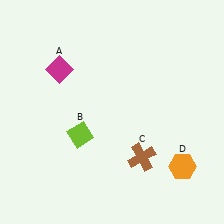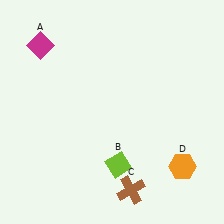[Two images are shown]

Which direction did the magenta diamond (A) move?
The magenta diamond (A) moved up.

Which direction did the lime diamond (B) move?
The lime diamond (B) moved right.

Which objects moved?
The objects that moved are: the magenta diamond (A), the lime diamond (B), the brown cross (C).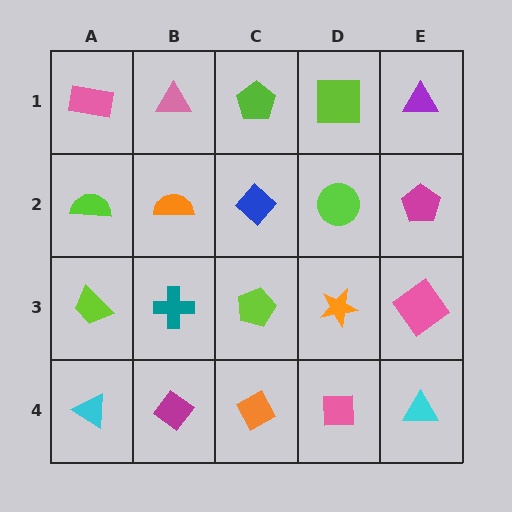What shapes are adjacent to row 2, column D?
A lime square (row 1, column D), an orange star (row 3, column D), a blue diamond (row 2, column C), a magenta pentagon (row 2, column E).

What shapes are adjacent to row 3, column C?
A blue diamond (row 2, column C), an orange diamond (row 4, column C), a teal cross (row 3, column B), an orange star (row 3, column D).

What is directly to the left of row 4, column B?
A cyan triangle.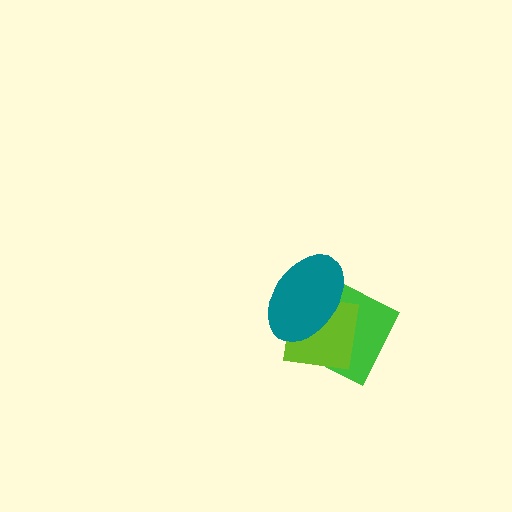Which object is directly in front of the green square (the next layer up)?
The lime square is directly in front of the green square.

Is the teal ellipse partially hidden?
No, no other shape covers it.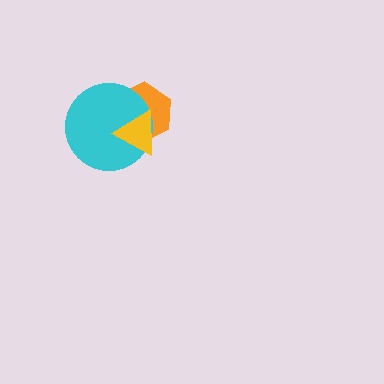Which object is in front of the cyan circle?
The yellow triangle is in front of the cyan circle.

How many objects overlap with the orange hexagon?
2 objects overlap with the orange hexagon.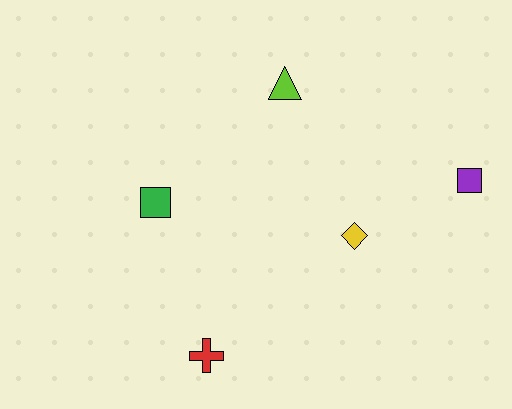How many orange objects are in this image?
There are no orange objects.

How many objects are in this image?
There are 5 objects.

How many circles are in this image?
There are no circles.